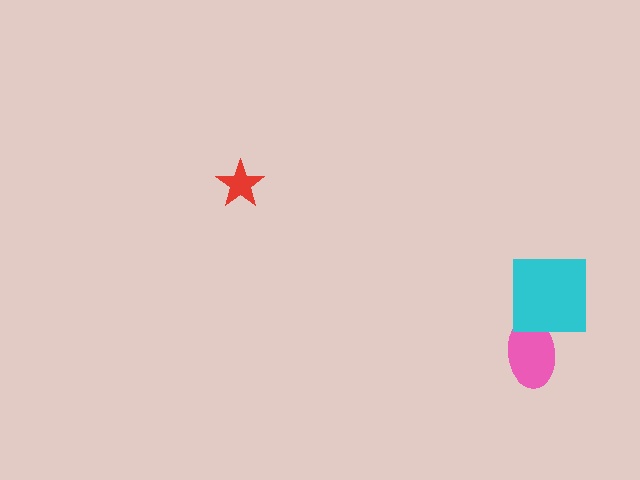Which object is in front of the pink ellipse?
The cyan square is in front of the pink ellipse.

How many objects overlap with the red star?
0 objects overlap with the red star.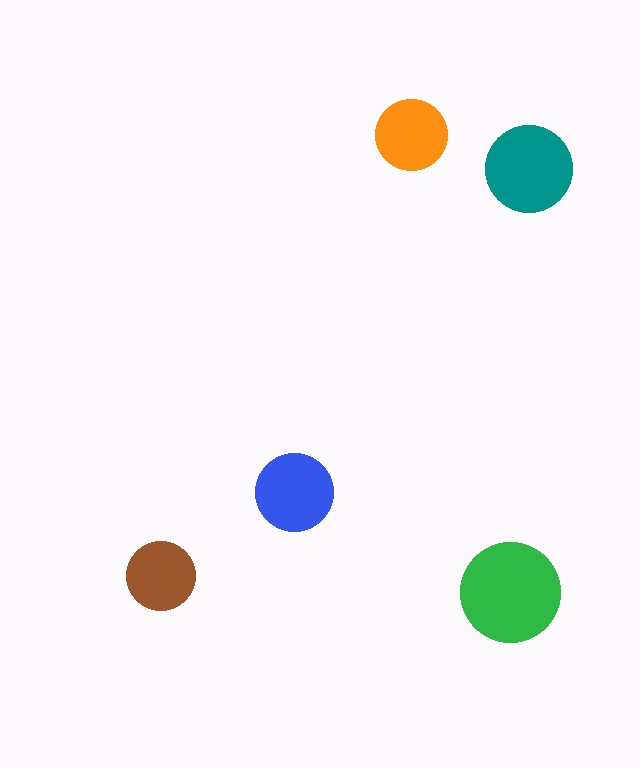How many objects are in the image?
There are 5 objects in the image.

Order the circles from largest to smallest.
the green one, the teal one, the blue one, the orange one, the brown one.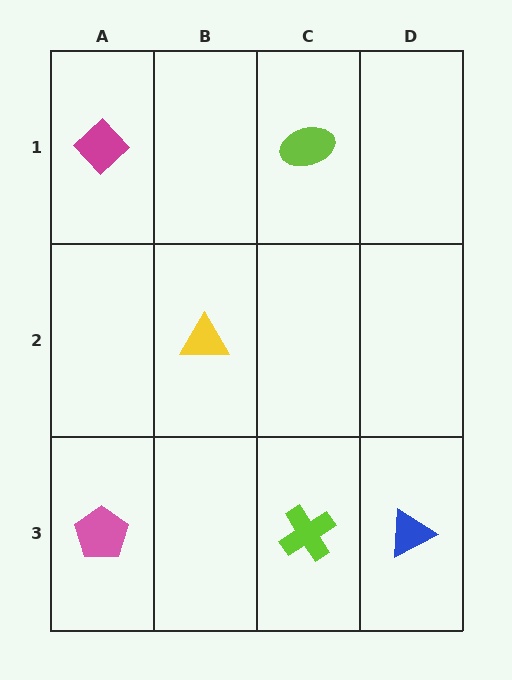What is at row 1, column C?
A lime ellipse.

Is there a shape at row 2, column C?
No, that cell is empty.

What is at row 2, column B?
A yellow triangle.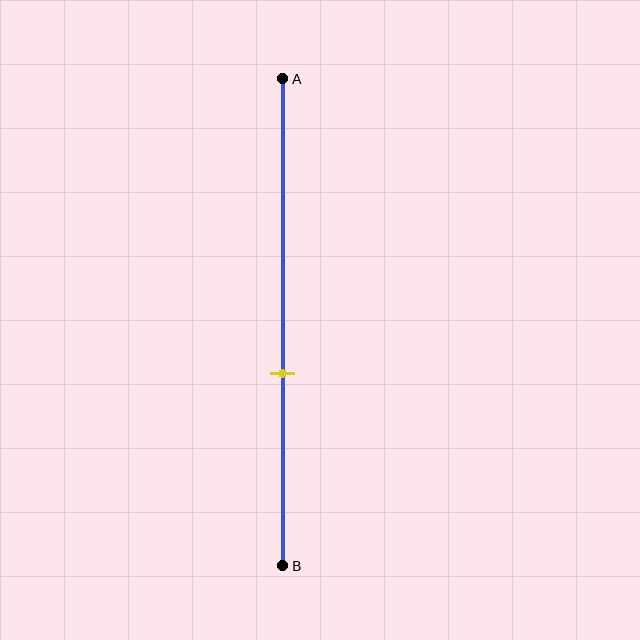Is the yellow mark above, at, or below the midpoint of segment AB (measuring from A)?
The yellow mark is below the midpoint of segment AB.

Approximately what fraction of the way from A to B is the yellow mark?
The yellow mark is approximately 60% of the way from A to B.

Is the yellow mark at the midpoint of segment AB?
No, the mark is at about 60% from A, not at the 50% midpoint.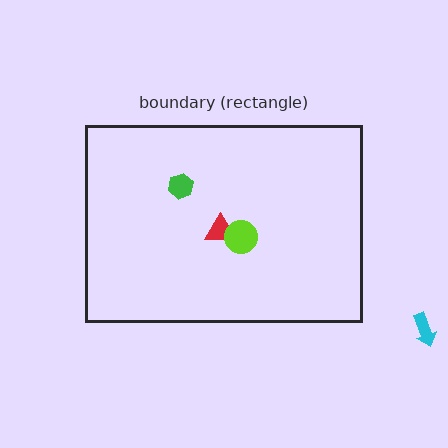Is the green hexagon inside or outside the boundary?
Inside.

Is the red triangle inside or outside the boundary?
Inside.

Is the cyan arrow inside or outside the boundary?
Outside.